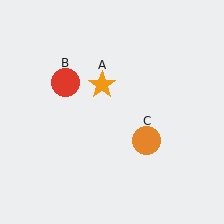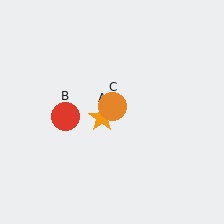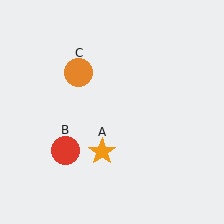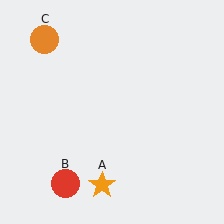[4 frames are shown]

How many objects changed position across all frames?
3 objects changed position: orange star (object A), red circle (object B), orange circle (object C).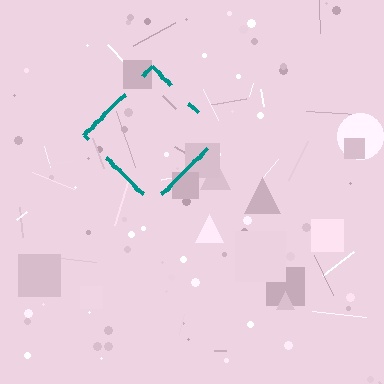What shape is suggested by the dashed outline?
The dashed outline suggests a diamond.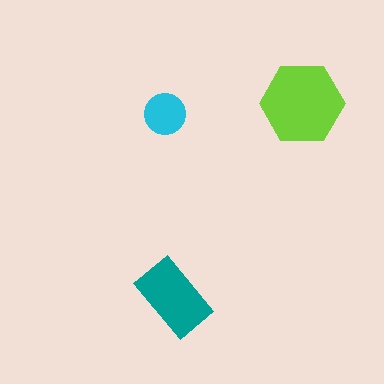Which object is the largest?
The lime hexagon.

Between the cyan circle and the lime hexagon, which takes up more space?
The lime hexagon.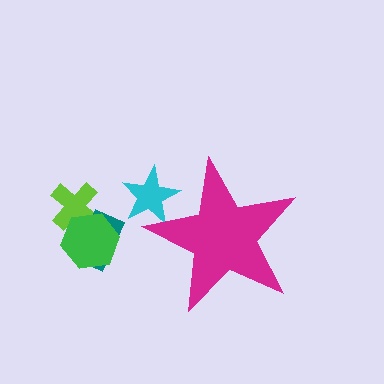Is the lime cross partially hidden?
No, the lime cross is fully visible.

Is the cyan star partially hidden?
Yes, the cyan star is partially hidden behind the magenta star.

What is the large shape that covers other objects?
A magenta star.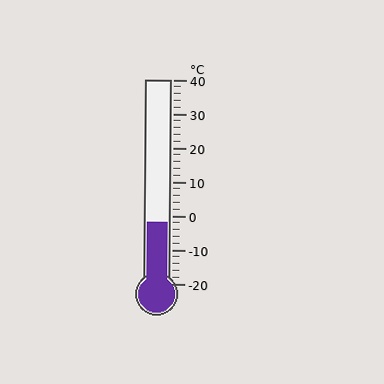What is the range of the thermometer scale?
The thermometer scale ranges from -20°C to 40°C.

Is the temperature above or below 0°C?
The temperature is below 0°C.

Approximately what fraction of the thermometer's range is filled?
The thermometer is filled to approximately 30% of its range.